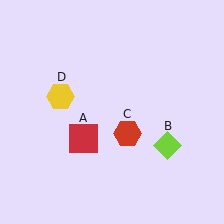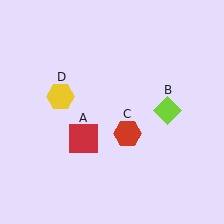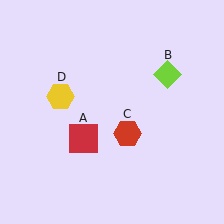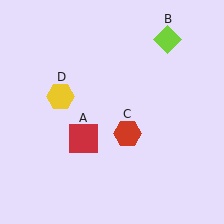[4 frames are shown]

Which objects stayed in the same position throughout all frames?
Red square (object A) and red hexagon (object C) and yellow hexagon (object D) remained stationary.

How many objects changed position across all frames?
1 object changed position: lime diamond (object B).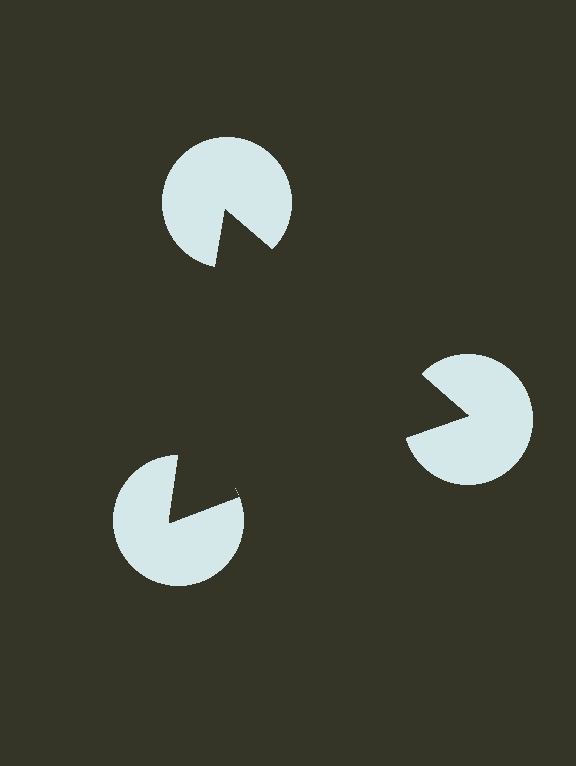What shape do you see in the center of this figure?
An illusory triangle — its edges are inferred from the aligned wedge cuts in the pac-man discs, not physically drawn.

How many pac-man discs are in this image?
There are 3 — one at each vertex of the illusory triangle.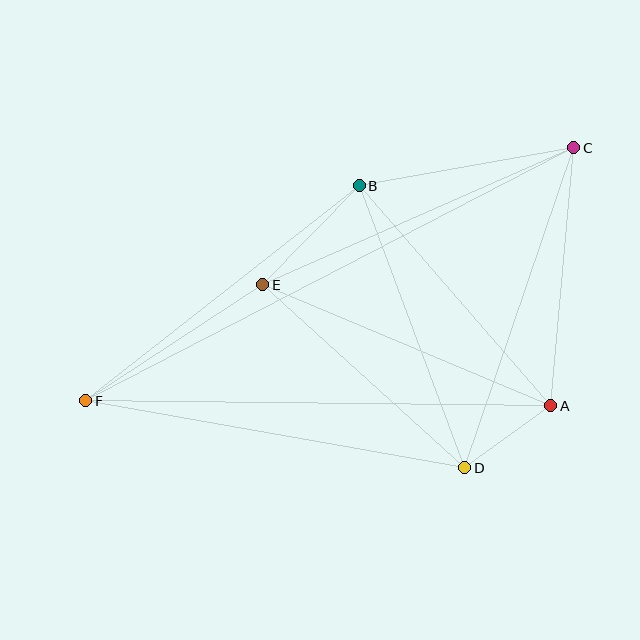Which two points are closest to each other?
Points A and D are closest to each other.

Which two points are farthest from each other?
Points C and F are farthest from each other.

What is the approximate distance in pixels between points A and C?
The distance between A and C is approximately 259 pixels.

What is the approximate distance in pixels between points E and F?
The distance between E and F is approximately 212 pixels.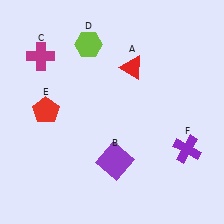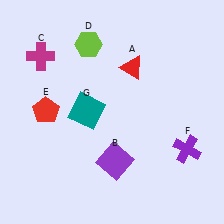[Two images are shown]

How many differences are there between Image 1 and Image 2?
There is 1 difference between the two images.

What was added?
A teal square (G) was added in Image 2.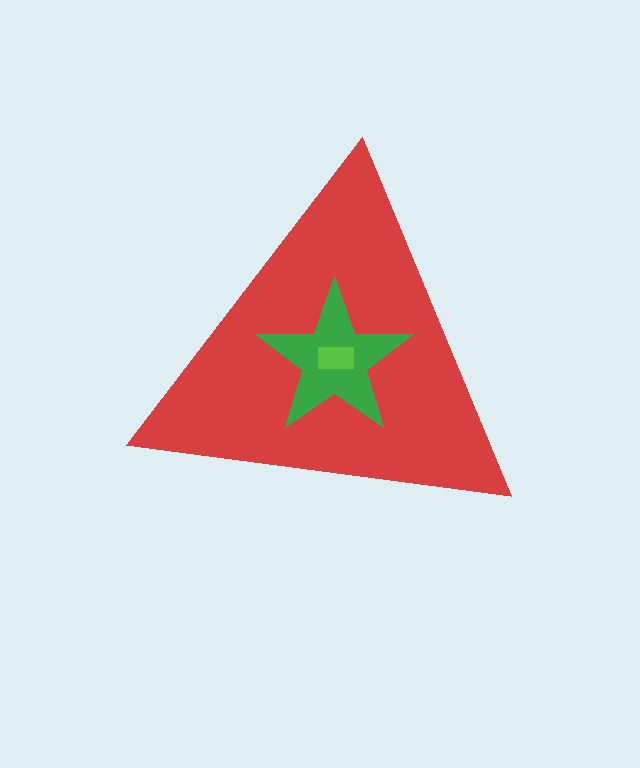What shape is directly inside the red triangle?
The green star.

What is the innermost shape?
The lime rectangle.